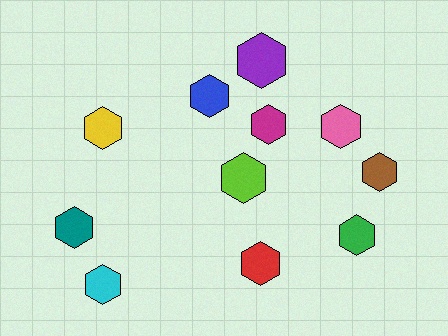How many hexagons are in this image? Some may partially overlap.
There are 11 hexagons.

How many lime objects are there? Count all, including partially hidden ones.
There is 1 lime object.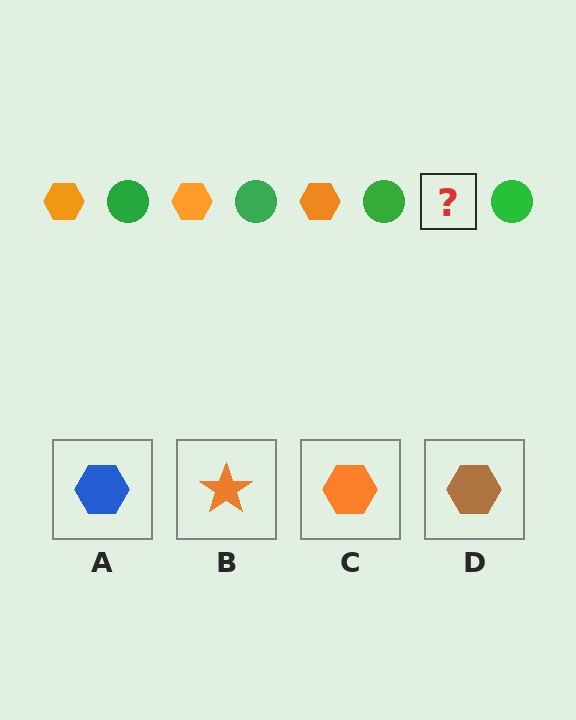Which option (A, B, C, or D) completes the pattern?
C.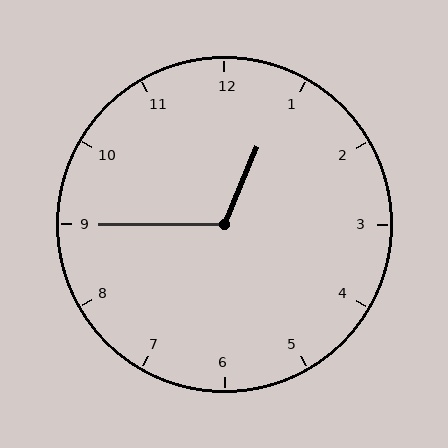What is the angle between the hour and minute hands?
Approximately 112 degrees.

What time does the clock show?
12:45.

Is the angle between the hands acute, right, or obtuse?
It is obtuse.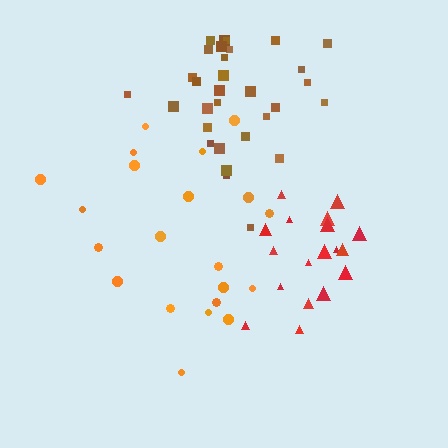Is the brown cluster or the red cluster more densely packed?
Brown.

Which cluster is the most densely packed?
Brown.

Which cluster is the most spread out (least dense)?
Orange.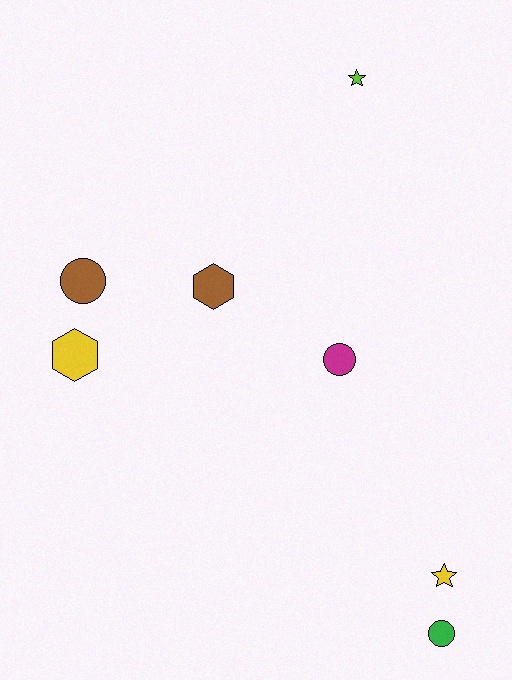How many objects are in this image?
There are 7 objects.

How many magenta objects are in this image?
There is 1 magenta object.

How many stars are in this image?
There are 2 stars.